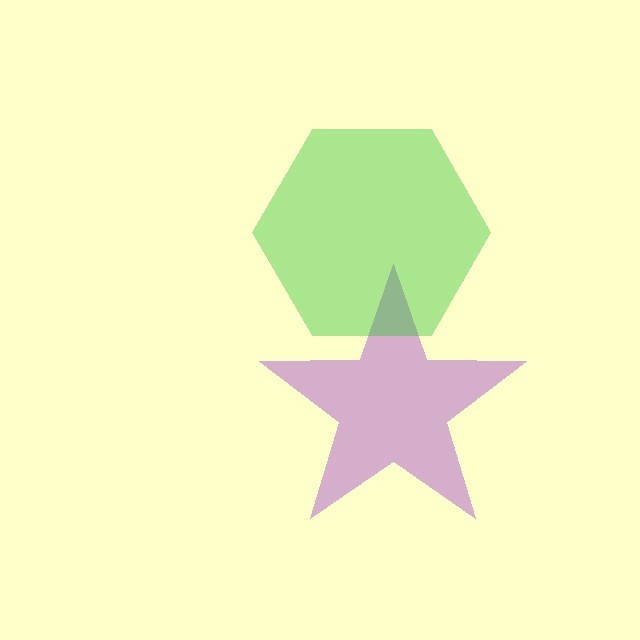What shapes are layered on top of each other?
The layered shapes are: a purple star, a green hexagon.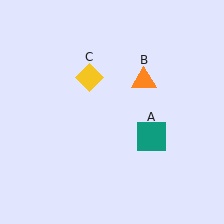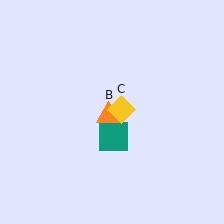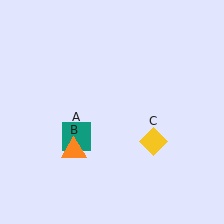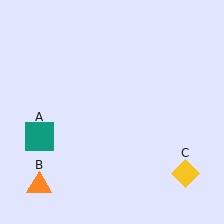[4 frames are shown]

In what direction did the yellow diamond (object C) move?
The yellow diamond (object C) moved down and to the right.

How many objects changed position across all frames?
3 objects changed position: teal square (object A), orange triangle (object B), yellow diamond (object C).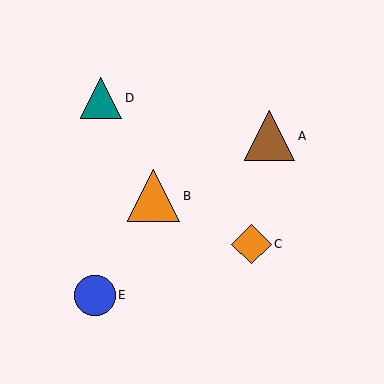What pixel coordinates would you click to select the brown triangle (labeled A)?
Click at (270, 136) to select the brown triangle A.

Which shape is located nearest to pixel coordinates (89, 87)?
The teal triangle (labeled D) at (101, 98) is nearest to that location.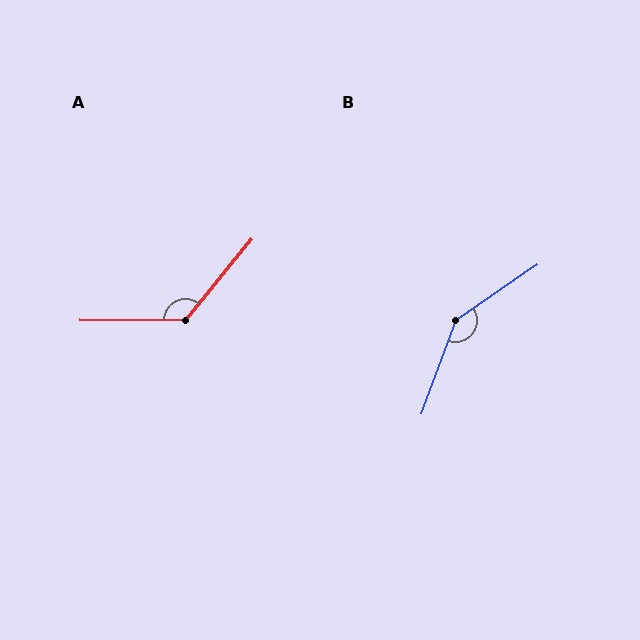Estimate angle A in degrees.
Approximately 129 degrees.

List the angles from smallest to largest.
A (129°), B (145°).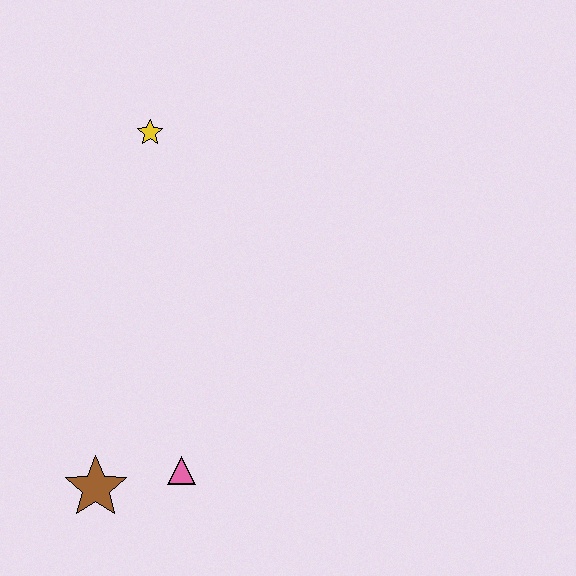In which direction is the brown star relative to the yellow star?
The brown star is below the yellow star.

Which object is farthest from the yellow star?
The brown star is farthest from the yellow star.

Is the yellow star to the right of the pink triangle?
No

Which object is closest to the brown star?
The pink triangle is closest to the brown star.